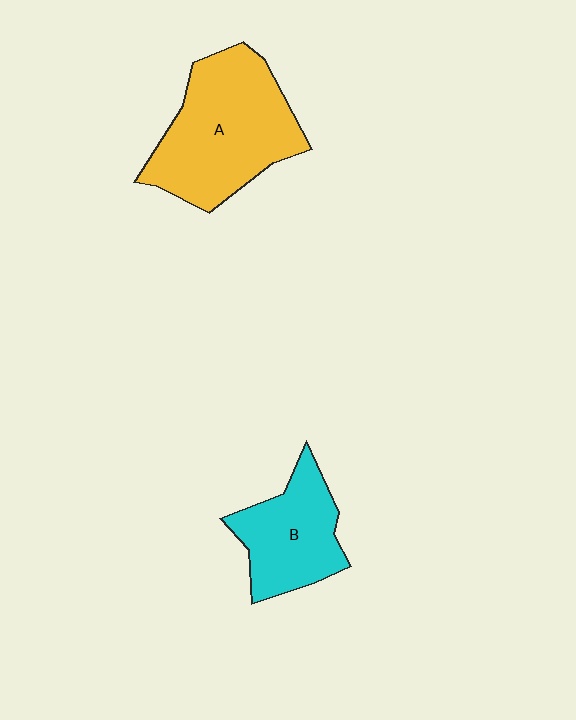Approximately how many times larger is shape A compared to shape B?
Approximately 1.6 times.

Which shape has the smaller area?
Shape B (cyan).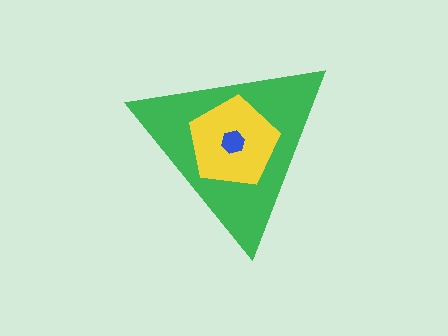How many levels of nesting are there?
3.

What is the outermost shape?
The green triangle.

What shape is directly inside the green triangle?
The yellow pentagon.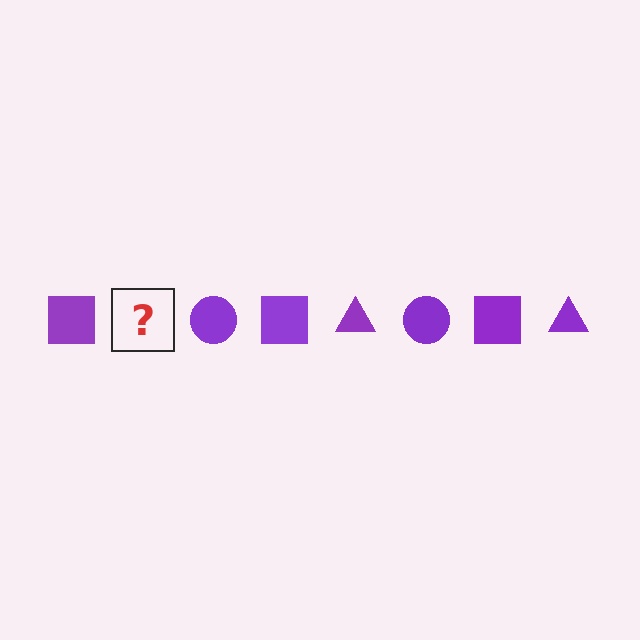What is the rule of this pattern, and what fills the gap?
The rule is that the pattern cycles through square, triangle, circle shapes in purple. The gap should be filled with a purple triangle.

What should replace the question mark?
The question mark should be replaced with a purple triangle.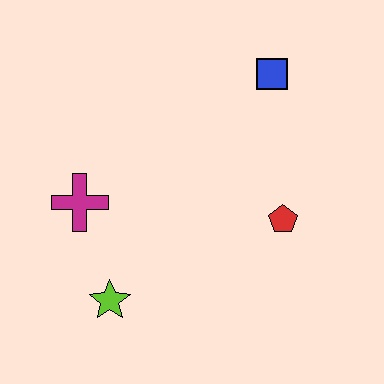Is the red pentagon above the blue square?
No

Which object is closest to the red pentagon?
The blue square is closest to the red pentagon.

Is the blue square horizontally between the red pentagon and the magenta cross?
Yes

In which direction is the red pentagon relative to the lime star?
The red pentagon is to the right of the lime star.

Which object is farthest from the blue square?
The lime star is farthest from the blue square.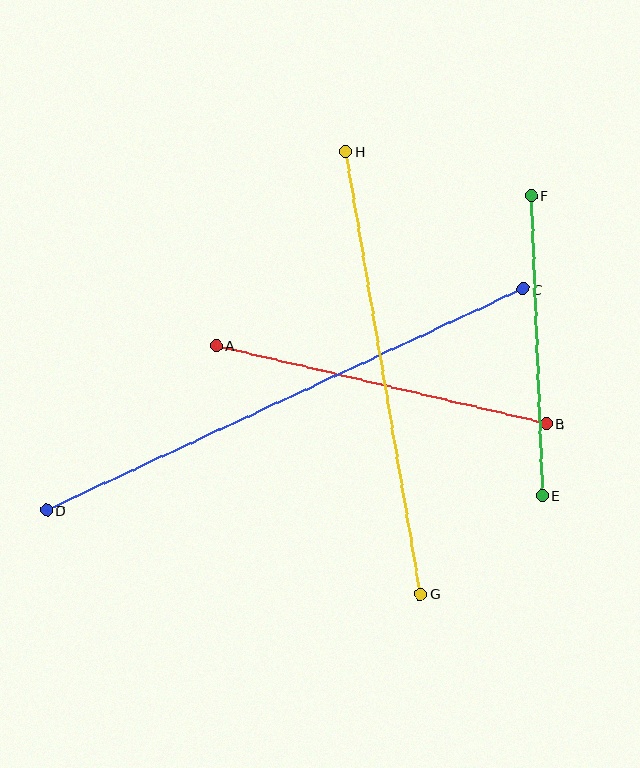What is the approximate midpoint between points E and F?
The midpoint is at approximately (537, 346) pixels.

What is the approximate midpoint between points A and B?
The midpoint is at approximately (381, 385) pixels.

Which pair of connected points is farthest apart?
Points C and D are farthest apart.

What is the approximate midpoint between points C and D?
The midpoint is at approximately (285, 400) pixels.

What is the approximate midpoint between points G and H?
The midpoint is at approximately (383, 373) pixels.